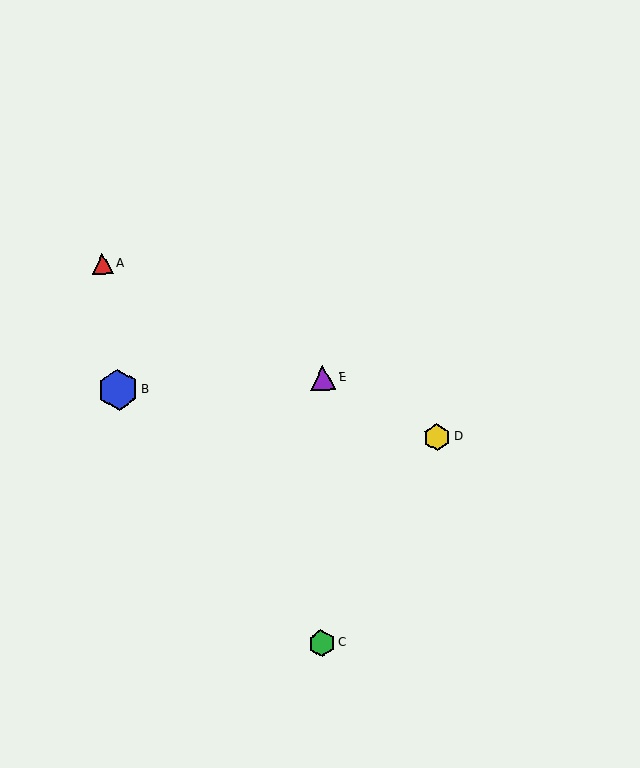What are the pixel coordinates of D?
Object D is at (437, 437).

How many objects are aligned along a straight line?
3 objects (A, D, E) are aligned along a straight line.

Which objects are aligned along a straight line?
Objects A, D, E are aligned along a straight line.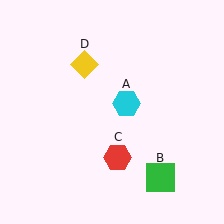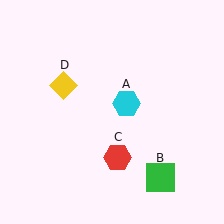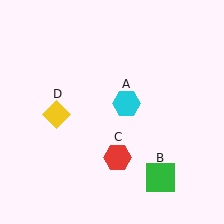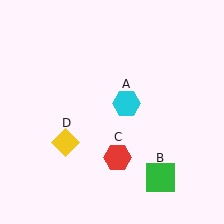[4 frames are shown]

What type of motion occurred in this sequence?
The yellow diamond (object D) rotated counterclockwise around the center of the scene.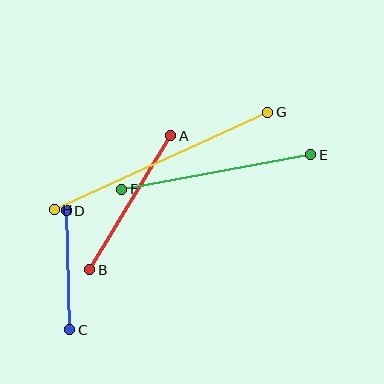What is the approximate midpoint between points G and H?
The midpoint is at approximately (161, 161) pixels.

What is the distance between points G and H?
The distance is approximately 235 pixels.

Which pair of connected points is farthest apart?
Points G and H are farthest apart.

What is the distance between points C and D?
The distance is approximately 119 pixels.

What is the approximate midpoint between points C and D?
The midpoint is at approximately (68, 270) pixels.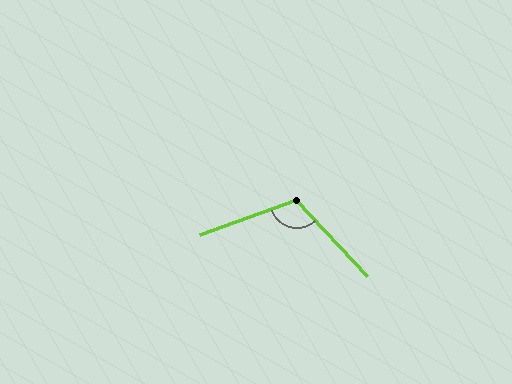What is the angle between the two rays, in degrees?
Approximately 113 degrees.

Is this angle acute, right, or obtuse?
It is obtuse.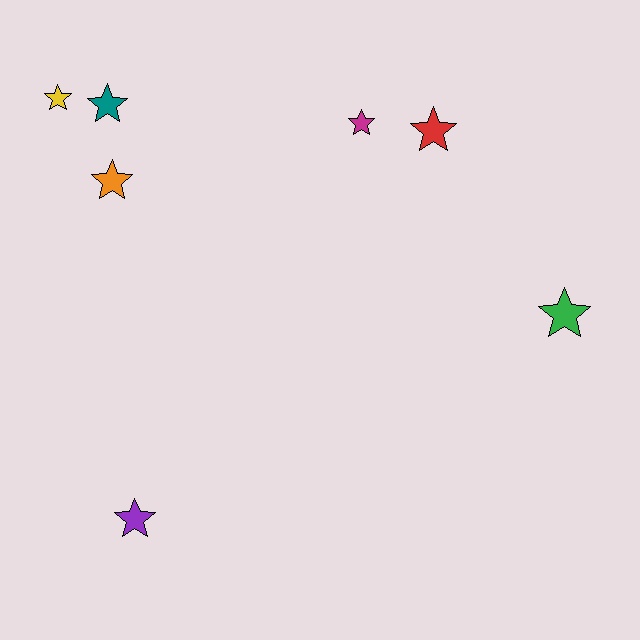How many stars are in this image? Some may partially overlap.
There are 7 stars.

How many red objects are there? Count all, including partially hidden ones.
There is 1 red object.